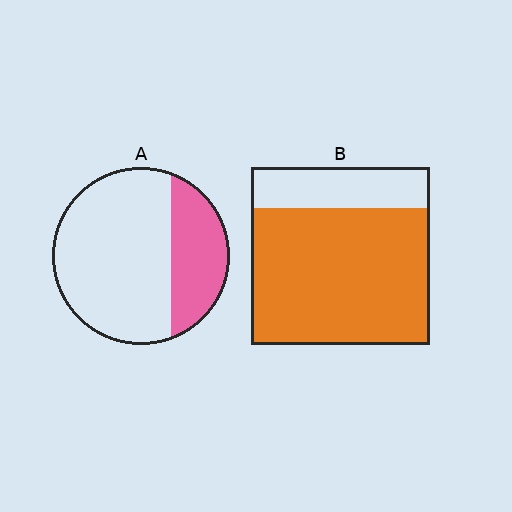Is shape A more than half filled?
No.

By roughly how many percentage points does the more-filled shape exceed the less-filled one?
By roughly 50 percentage points (B over A).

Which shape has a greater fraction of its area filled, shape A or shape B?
Shape B.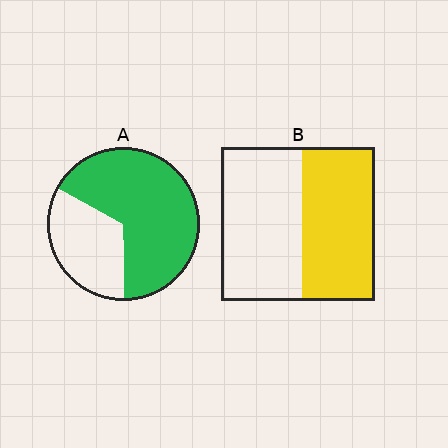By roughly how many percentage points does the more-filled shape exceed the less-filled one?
By roughly 20 percentage points (A over B).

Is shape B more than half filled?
Roughly half.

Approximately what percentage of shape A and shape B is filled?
A is approximately 65% and B is approximately 45%.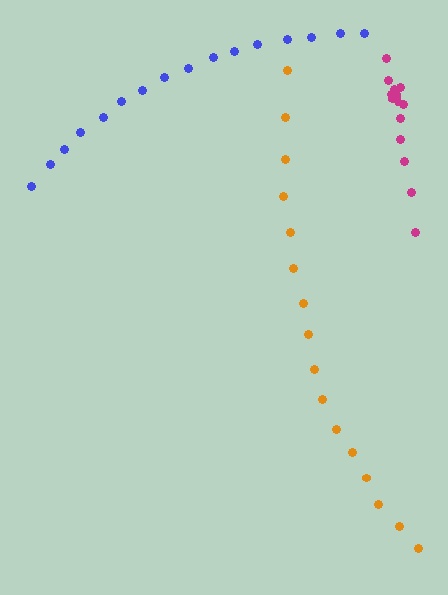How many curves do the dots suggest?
There are 3 distinct paths.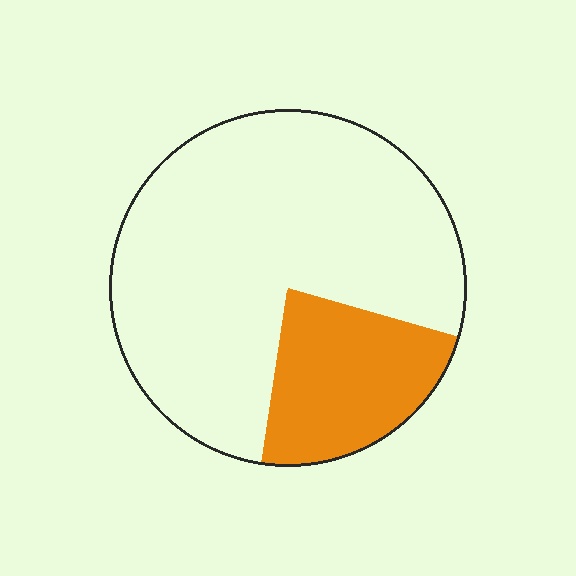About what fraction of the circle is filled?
About one quarter (1/4).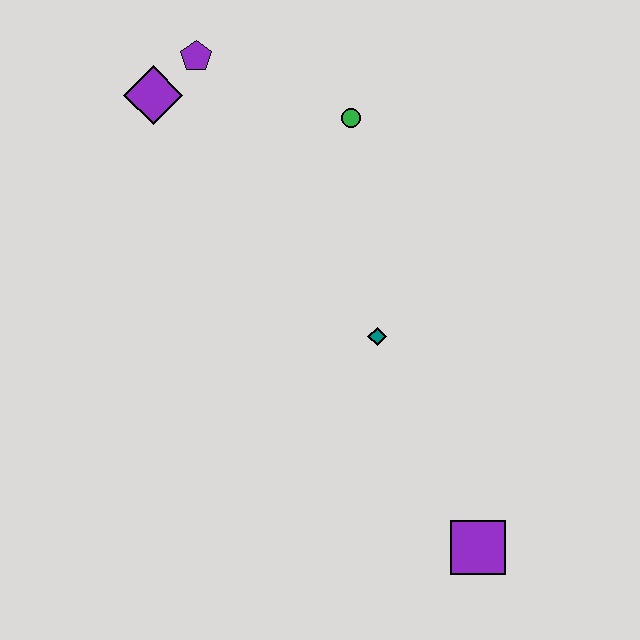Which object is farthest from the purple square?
The purple pentagon is farthest from the purple square.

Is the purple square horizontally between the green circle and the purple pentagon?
No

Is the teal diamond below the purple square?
No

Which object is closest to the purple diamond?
The purple pentagon is closest to the purple diamond.